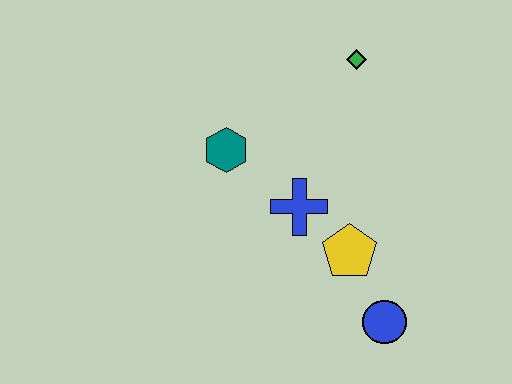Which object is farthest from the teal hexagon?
The blue circle is farthest from the teal hexagon.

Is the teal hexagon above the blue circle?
Yes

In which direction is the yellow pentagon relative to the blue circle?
The yellow pentagon is above the blue circle.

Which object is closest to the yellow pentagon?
The blue cross is closest to the yellow pentagon.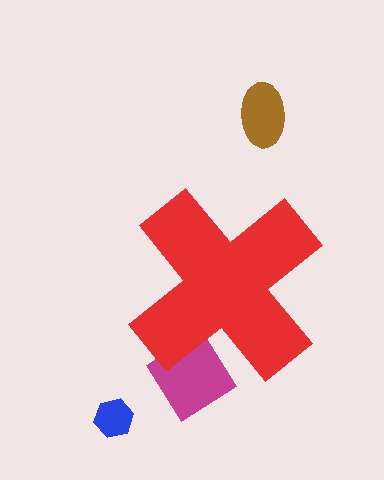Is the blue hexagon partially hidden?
No, the blue hexagon is fully visible.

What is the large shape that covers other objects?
A red cross.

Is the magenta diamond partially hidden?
Yes, the magenta diamond is partially hidden behind the red cross.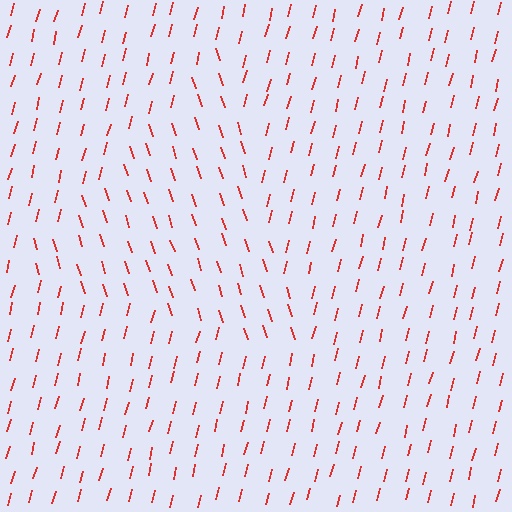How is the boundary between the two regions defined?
The boundary is defined purely by a change in line orientation (approximately 32 degrees difference). All lines are the same color and thickness.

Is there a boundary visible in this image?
Yes, there is a texture boundary formed by a change in line orientation.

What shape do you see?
I see a triangle.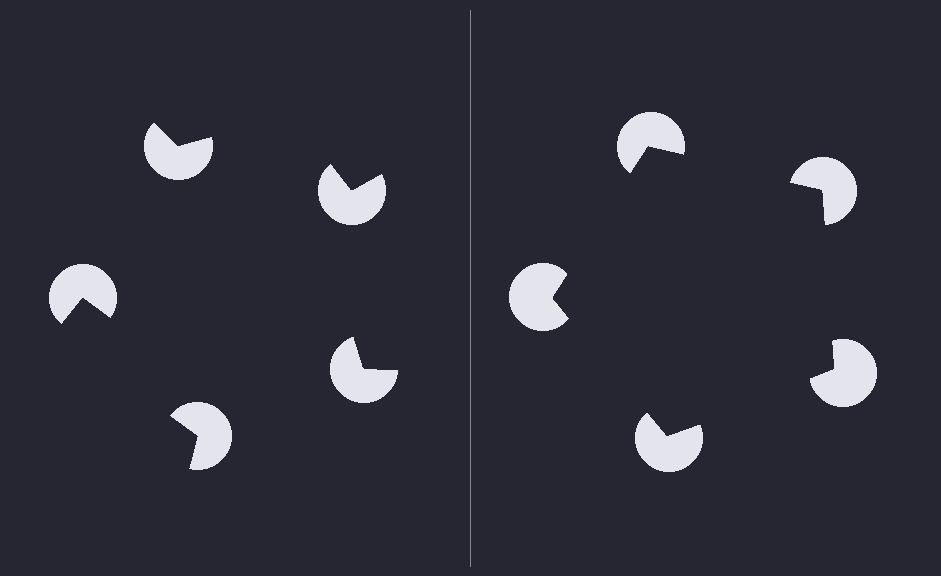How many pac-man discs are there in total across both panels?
10 — 5 on each side.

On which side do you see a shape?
An illusory pentagon appears on the right side. On the left side the wedge cuts are rotated, so no coherent shape forms.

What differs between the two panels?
The pac-man discs are positioned identically on both sides; only the wedge orientations differ. On the right they align to a pentagon; on the left they are misaligned.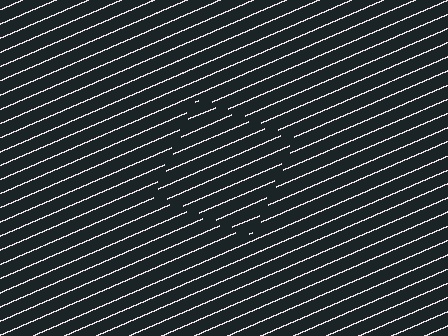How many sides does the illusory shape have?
4 sides — the line-ends trace a square.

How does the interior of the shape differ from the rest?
The interior of the shape contains the same grating, shifted by half a period — the contour is defined by the phase discontinuity where line-ends from the inner and outer gratings abut.